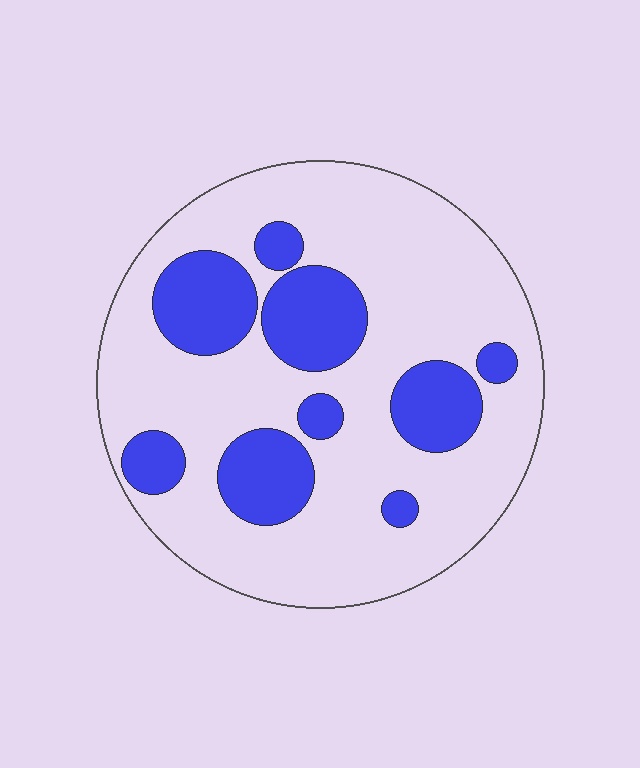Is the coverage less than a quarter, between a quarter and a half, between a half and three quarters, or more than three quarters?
Between a quarter and a half.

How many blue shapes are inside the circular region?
9.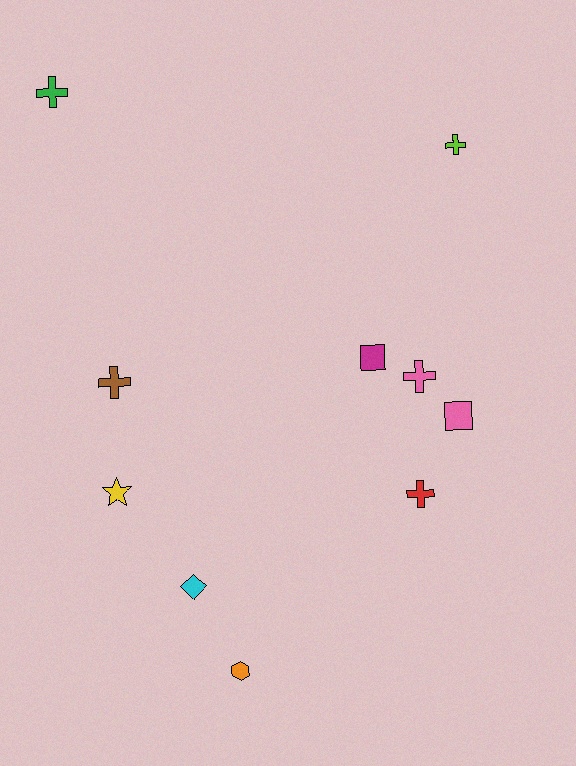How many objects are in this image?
There are 10 objects.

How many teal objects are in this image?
There are no teal objects.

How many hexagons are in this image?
There is 1 hexagon.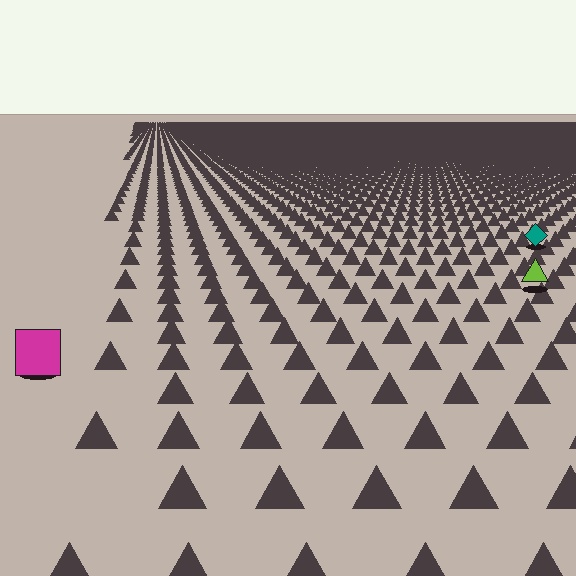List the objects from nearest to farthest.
From nearest to farthest: the magenta square, the lime triangle, the teal diamond.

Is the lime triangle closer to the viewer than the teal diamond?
Yes. The lime triangle is closer — you can tell from the texture gradient: the ground texture is coarser near it.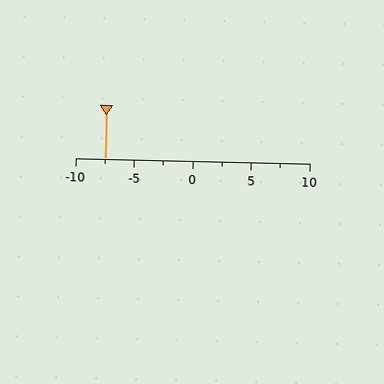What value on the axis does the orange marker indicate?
The marker indicates approximately -7.5.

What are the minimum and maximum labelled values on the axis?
The axis runs from -10 to 10.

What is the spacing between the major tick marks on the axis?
The major ticks are spaced 5 apart.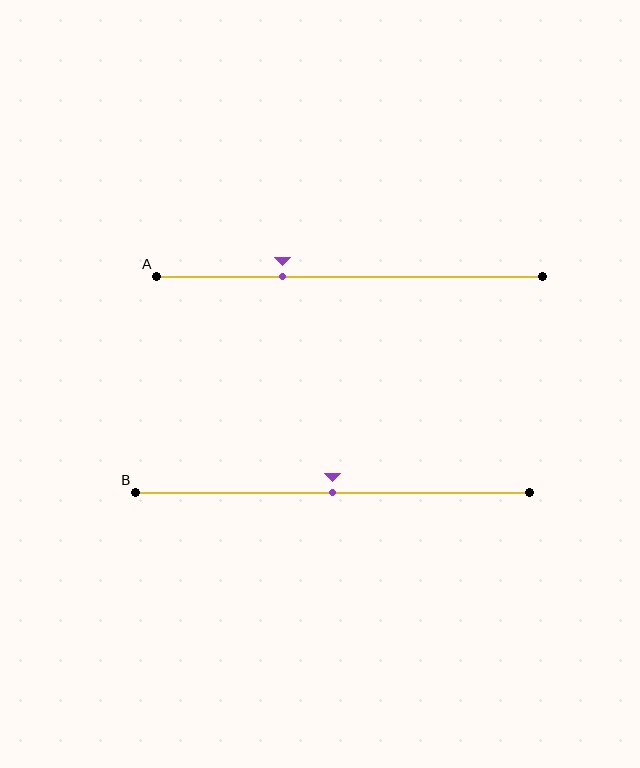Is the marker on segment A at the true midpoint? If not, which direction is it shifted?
No, the marker on segment A is shifted to the left by about 17% of the segment length.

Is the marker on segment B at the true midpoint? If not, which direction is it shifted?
Yes, the marker on segment B is at the true midpoint.